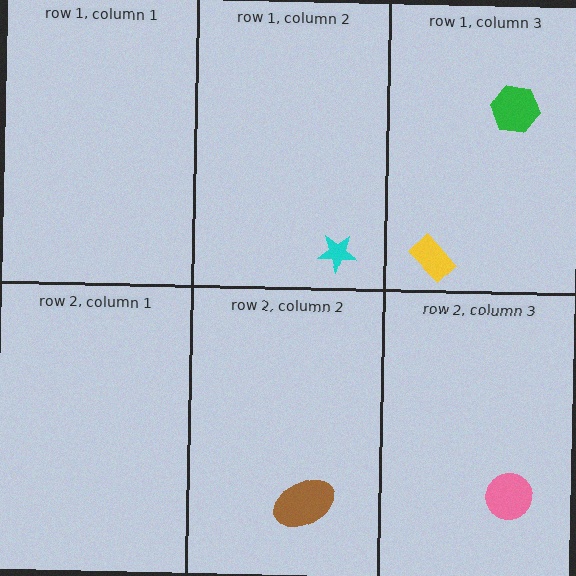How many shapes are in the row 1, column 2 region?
1.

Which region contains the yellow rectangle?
The row 1, column 3 region.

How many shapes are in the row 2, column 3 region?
1.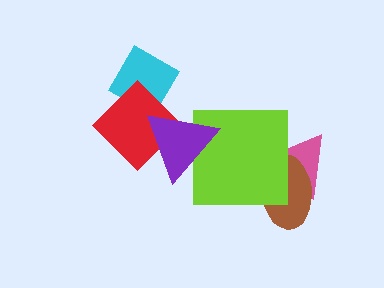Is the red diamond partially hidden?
Yes, it is partially covered by another shape.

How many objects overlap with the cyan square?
1 object overlaps with the cyan square.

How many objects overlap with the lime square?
3 objects overlap with the lime square.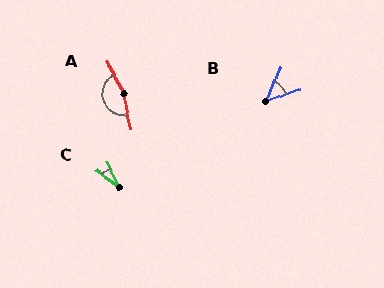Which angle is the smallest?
C, at approximately 26 degrees.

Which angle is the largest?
A, at approximately 162 degrees.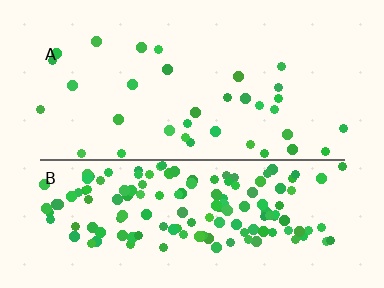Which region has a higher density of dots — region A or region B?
B (the bottom).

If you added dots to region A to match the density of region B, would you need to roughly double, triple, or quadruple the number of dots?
Approximately quadruple.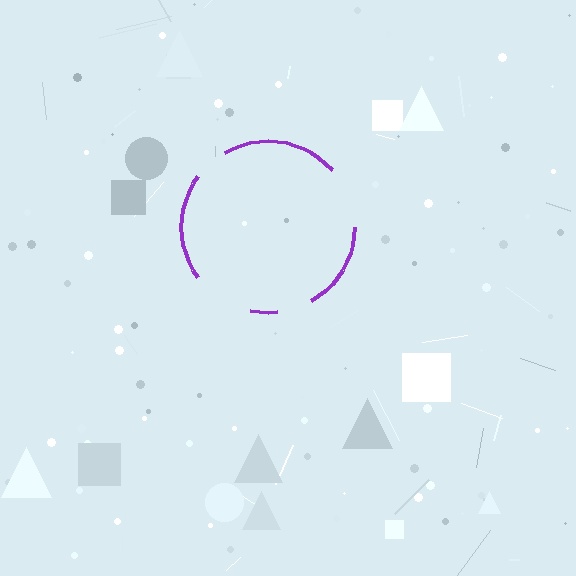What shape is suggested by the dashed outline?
The dashed outline suggests a circle.